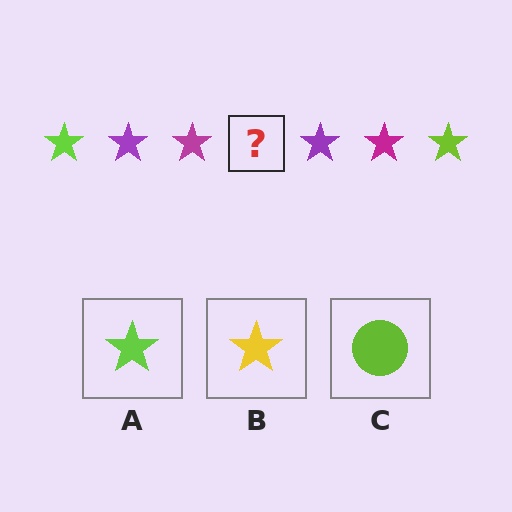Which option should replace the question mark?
Option A.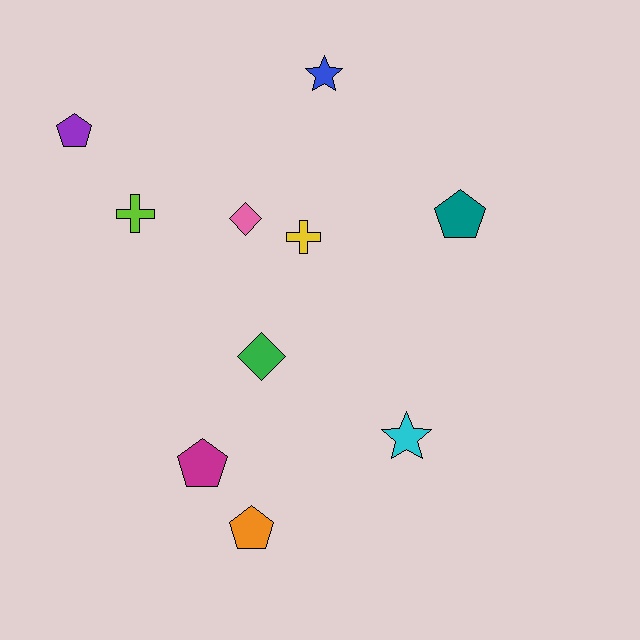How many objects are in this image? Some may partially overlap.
There are 10 objects.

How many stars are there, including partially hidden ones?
There are 2 stars.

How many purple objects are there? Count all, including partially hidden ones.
There is 1 purple object.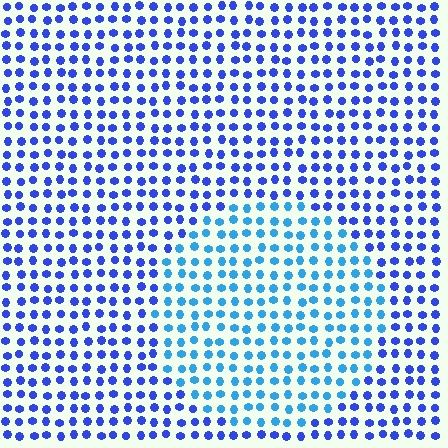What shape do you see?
I see a circle.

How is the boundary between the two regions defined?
The boundary is defined purely by a slight shift in hue (about 32 degrees). Spacing, size, and orientation are identical on both sides.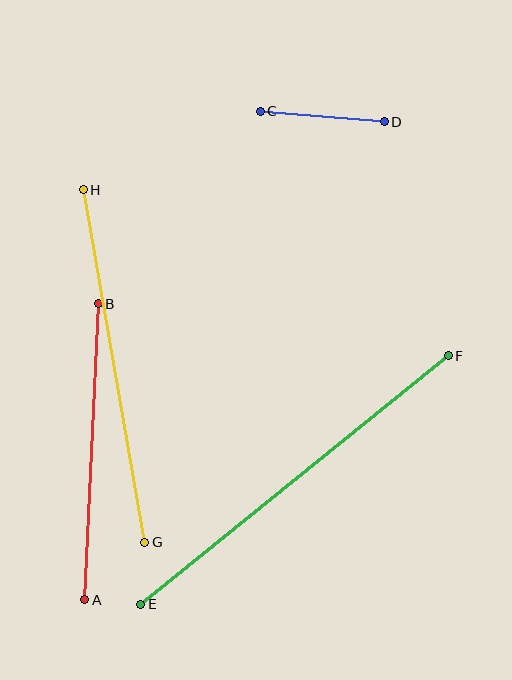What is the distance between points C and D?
The distance is approximately 125 pixels.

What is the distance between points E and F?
The distance is approximately 395 pixels.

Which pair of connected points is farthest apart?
Points E and F are farthest apart.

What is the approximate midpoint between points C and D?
The midpoint is at approximately (322, 117) pixels.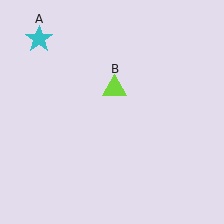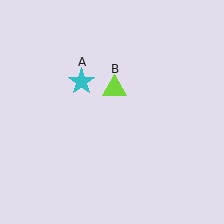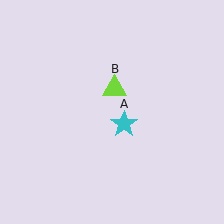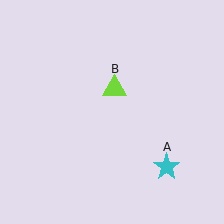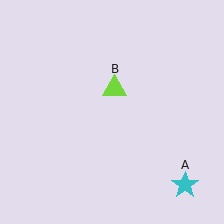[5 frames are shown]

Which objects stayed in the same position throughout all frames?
Lime triangle (object B) remained stationary.